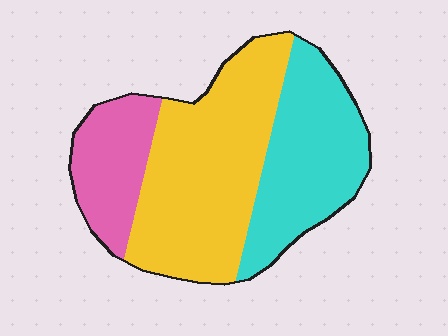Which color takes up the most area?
Yellow, at roughly 50%.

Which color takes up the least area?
Pink, at roughly 20%.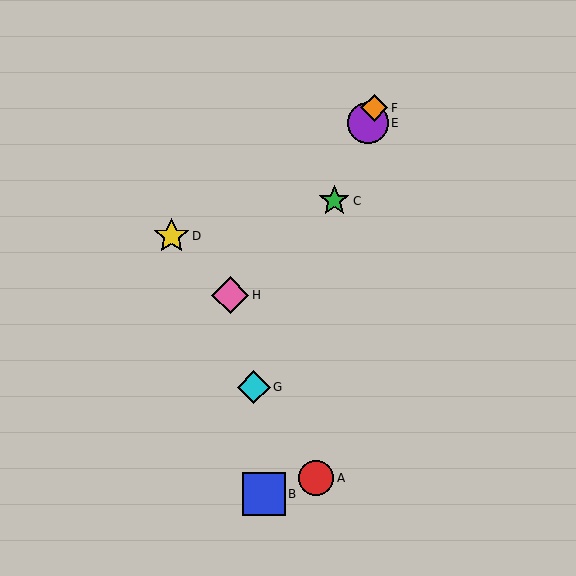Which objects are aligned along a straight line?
Objects C, E, F, G are aligned along a straight line.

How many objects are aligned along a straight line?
4 objects (C, E, F, G) are aligned along a straight line.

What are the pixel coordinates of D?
Object D is at (171, 236).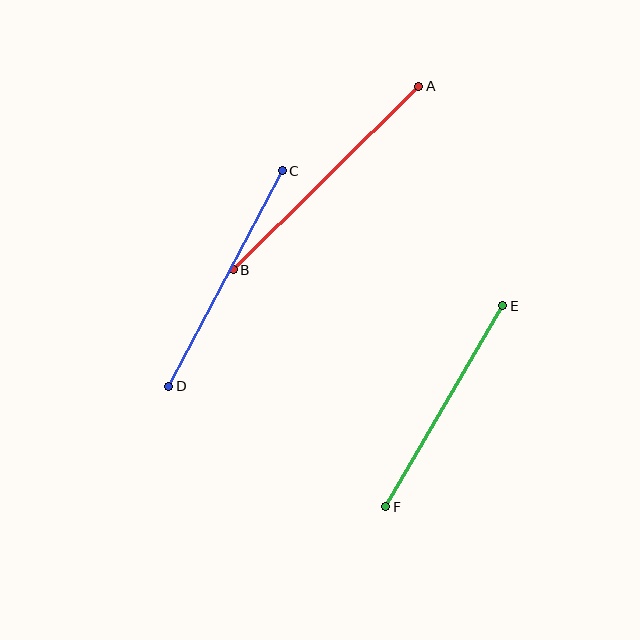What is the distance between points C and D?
The distance is approximately 243 pixels.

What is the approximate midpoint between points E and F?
The midpoint is at approximately (444, 406) pixels.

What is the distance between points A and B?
The distance is approximately 261 pixels.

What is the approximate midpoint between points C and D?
The midpoint is at approximately (226, 278) pixels.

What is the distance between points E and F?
The distance is approximately 233 pixels.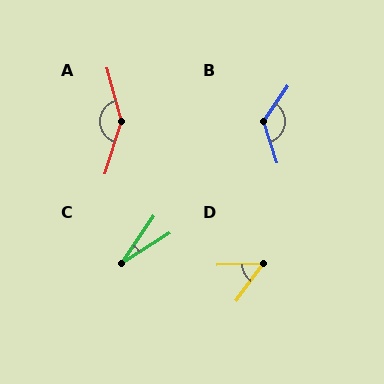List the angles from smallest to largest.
C (24°), D (52°), B (127°), A (147°).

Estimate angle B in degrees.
Approximately 127 degrees.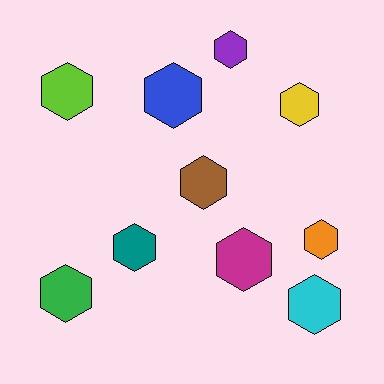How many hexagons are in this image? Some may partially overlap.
There are 10 hexagons.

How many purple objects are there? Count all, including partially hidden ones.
There is 1 purple object.